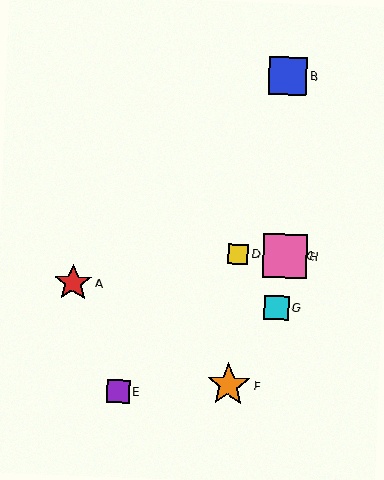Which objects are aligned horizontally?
Objects C, D, H are aligned horizontally.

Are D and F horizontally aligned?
No, D is at y≈254 and F is at y≈385.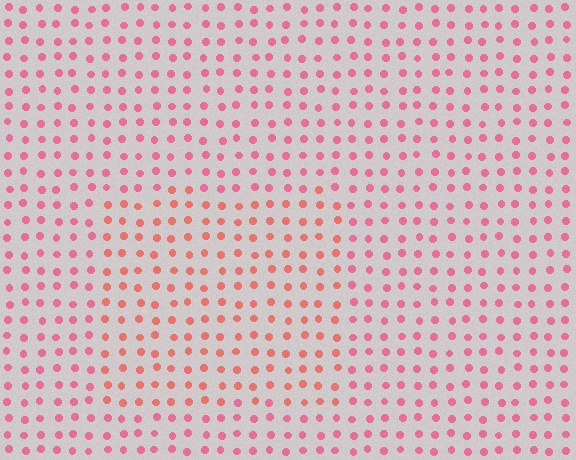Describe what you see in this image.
The image is filled with small pink elements in a uniform arrangement. A rectangle-shaped region is visible where the elements are tinted to a slightly different hue, forming a subtle color boundary.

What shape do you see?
I see a rectangle.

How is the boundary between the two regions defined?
The boundary is defined purely by a slight shift in hue (about 25 degrees). Spacing, size, and orientation are identical on both sides.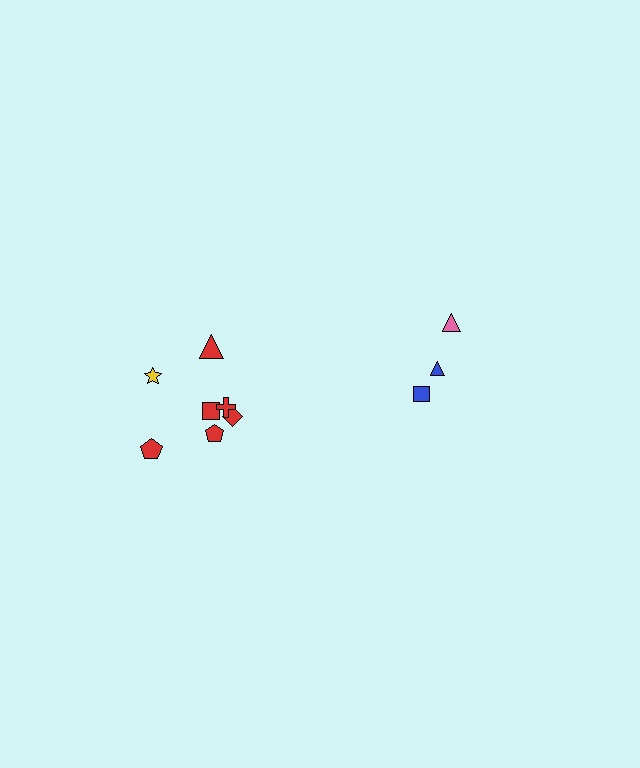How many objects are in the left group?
There are 7 objects.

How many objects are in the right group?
There are 3 objects.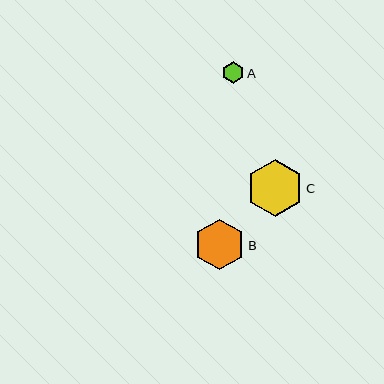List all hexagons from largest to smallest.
From largest to smallest: C, B, A.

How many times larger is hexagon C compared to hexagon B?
Hexagon C is approximately 1.1 times the size of hexagon B.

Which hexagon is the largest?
Hexagon C is the largest with a size of approximately 57 pixels.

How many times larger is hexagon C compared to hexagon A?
Hexagon C is approximately 2.7 times the size of hexagon A.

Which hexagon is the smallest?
Hexagon A is the smallest with a size of approximately 21 pixels.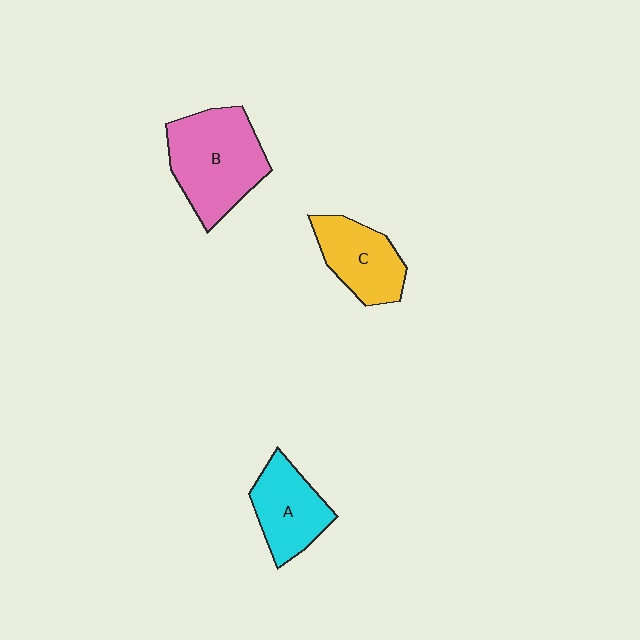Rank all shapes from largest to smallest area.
From largest to smallest: B (pink), A (cyan), C (yellow).